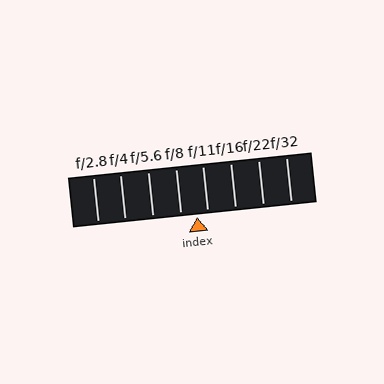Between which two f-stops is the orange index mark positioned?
The index mark is between f/8 and f/11.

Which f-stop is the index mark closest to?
The index mark is closest to f/11.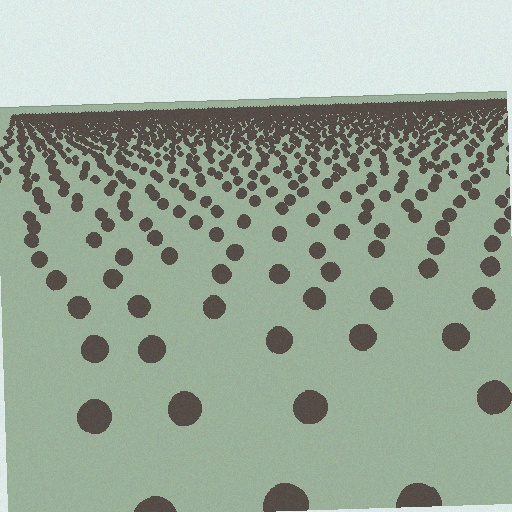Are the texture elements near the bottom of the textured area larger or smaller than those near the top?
Larger. Near the bottom, elements are closer to the viewer and appear at a bigger on-screen size.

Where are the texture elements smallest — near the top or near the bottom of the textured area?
Near the top.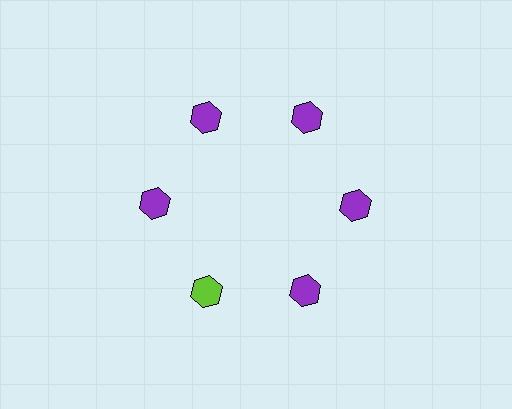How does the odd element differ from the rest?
It has a different color: lime instead of purple.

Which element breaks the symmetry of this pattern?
The lime hexagon at roughly the 7 o'clock position breaks the symmetry. All other shapes are purple hexagons.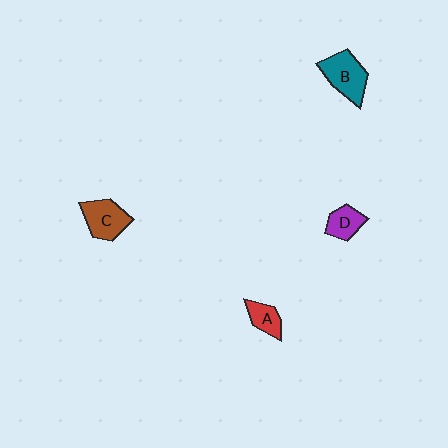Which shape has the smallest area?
Shape A (red).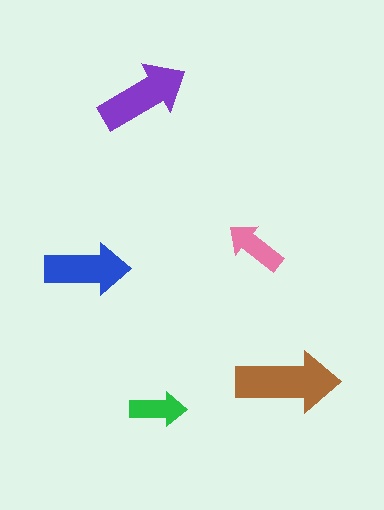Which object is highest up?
The purple arrow is topmost.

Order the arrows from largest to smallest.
the brown one, the purple one, the blue one, the pink one, the green one.